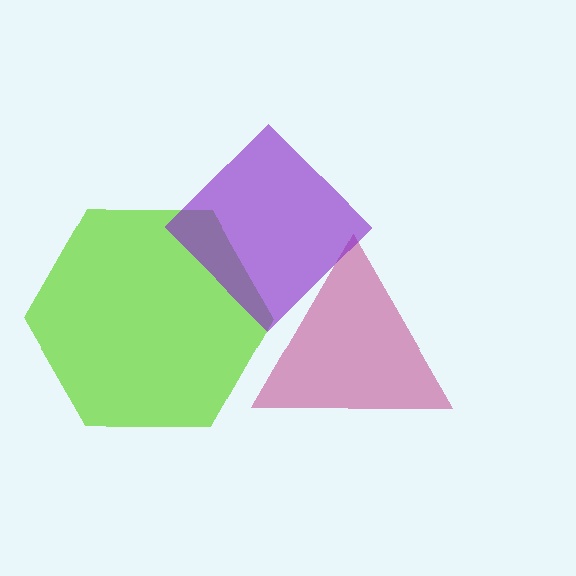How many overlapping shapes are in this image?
There are 3 overlapping shapes in the image.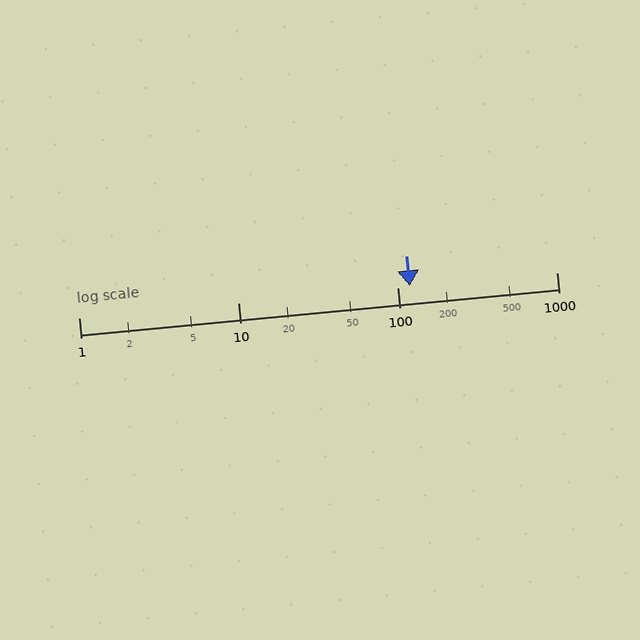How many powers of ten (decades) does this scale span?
The scale spans 3 decades, from 1 to 1000.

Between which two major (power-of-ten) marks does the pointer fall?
The pointer is between 100 and 1000.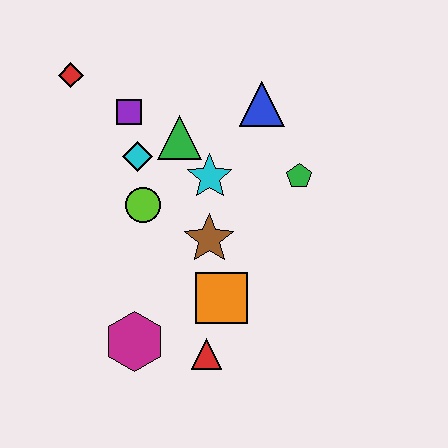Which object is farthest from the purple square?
The red triangle is farthest from the purple square.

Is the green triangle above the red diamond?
No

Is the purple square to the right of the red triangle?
No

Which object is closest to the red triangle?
The orange square is closest to the red triangle.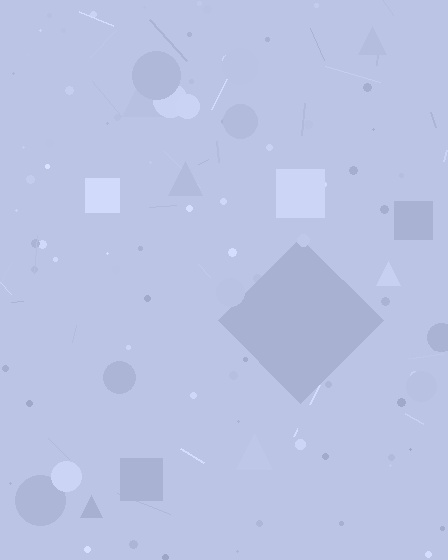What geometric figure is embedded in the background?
A diamond is embedded in the background.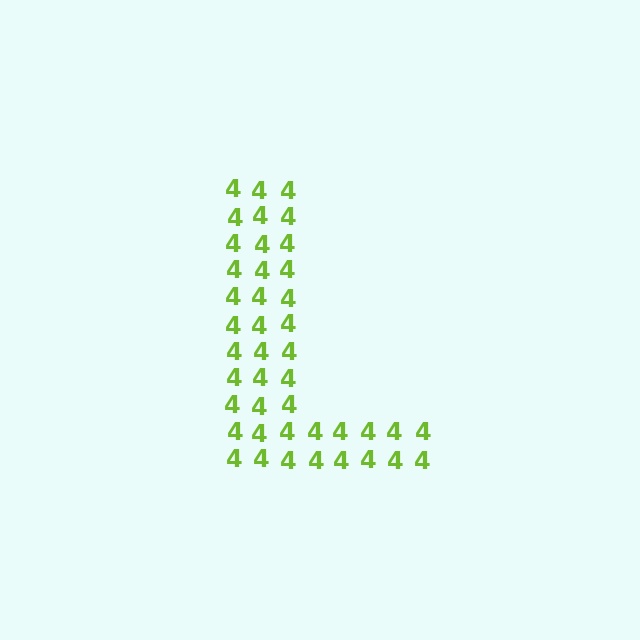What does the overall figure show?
The overall figure shows the letter L.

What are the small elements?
The small elements are digit 4's.